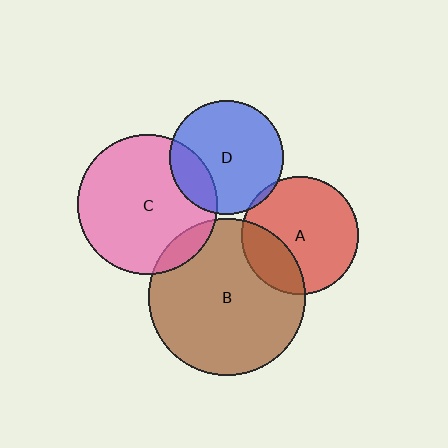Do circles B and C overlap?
Yes.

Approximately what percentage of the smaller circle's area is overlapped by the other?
Approximately 10%.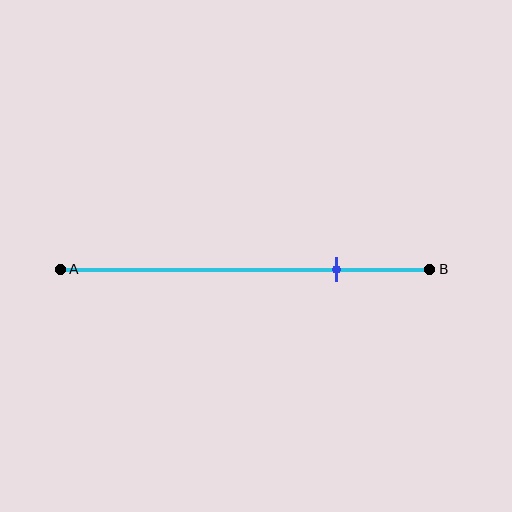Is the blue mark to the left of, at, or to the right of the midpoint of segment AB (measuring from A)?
The blue mark is to the right of the midpoint of segment AB.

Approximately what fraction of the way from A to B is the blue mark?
The blue mark is approximately 75% of the way from A to B.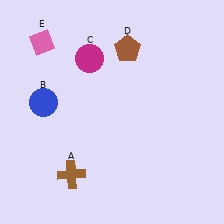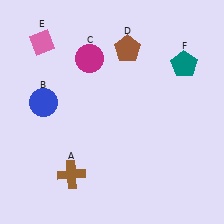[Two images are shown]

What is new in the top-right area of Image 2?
A teal pentagon (F) was added in the top-right area of Image 2.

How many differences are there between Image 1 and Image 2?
There is 1 difference between the two images.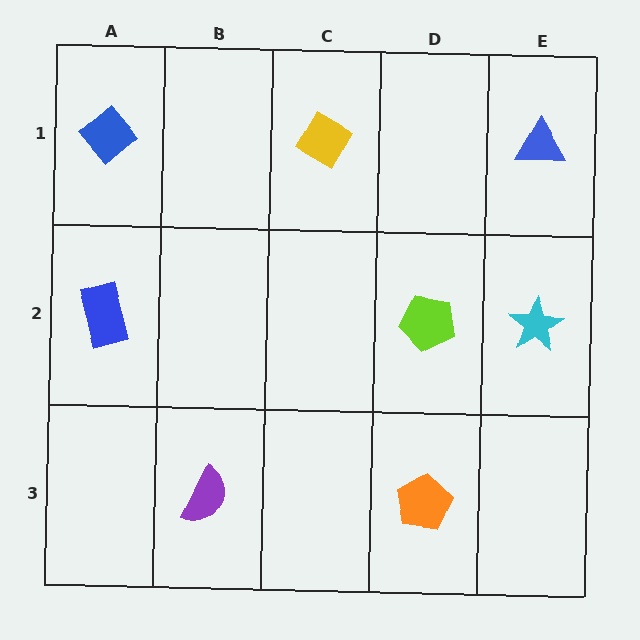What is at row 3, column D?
An orange pentagon.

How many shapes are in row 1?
3 shapes.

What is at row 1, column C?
A yellow diamond.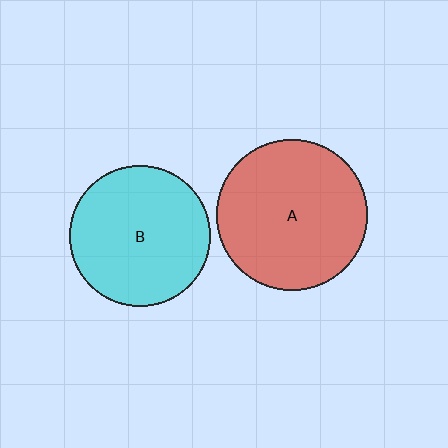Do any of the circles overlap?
No, none of the circles overlap.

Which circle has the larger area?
Circle A (red).